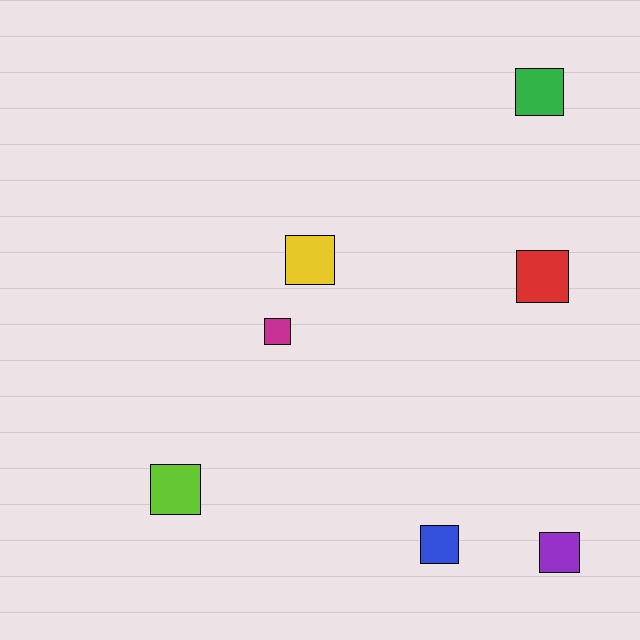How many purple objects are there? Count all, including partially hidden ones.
There is 1 purple object.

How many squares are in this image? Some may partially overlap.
There are 7 squares.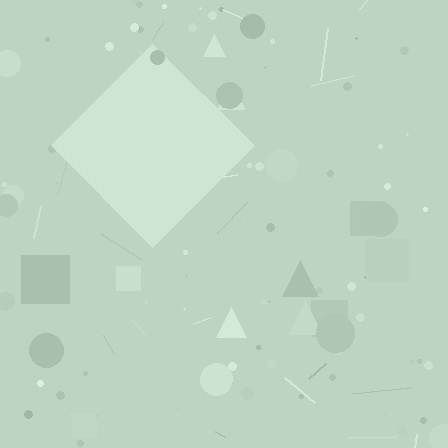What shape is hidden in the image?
A diamond is hidden in the image.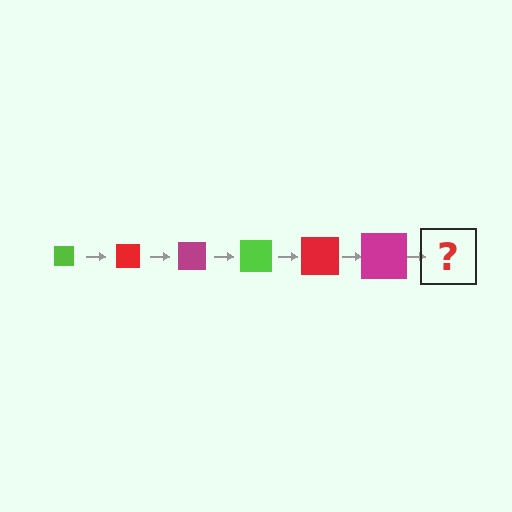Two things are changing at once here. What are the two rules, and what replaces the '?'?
The two rules are that the square grows larger each step and the color cycles through lime, red, and magenta. The '?' should be a lime square, larger than the previous one.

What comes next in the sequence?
The next element should be a lime square, larger than the previous one.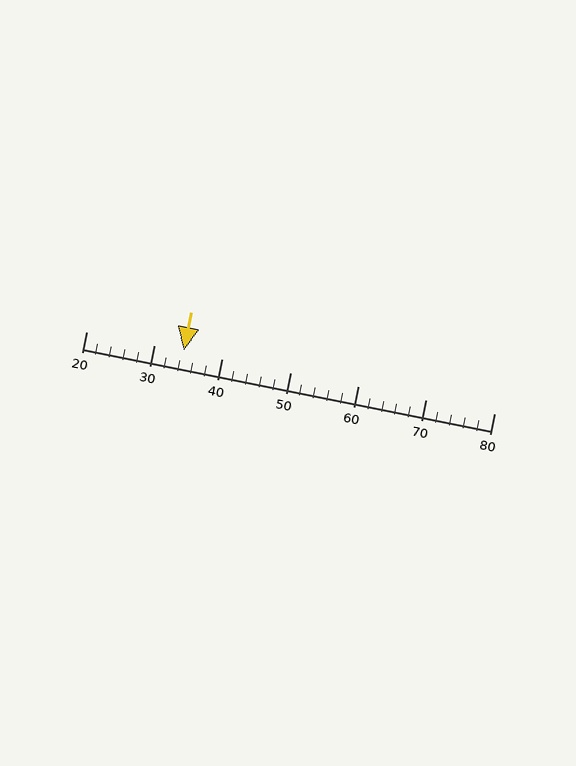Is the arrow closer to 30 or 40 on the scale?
The arrow is closer to 30.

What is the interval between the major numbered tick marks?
The major tick marks are spaced 10 units apart.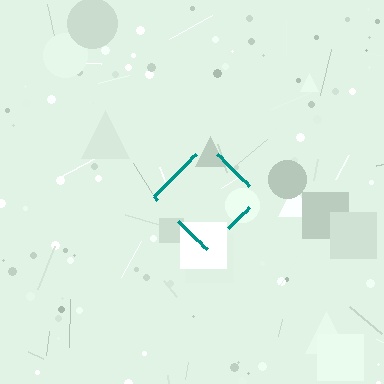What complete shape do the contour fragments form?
The contour fragments form a diamond.